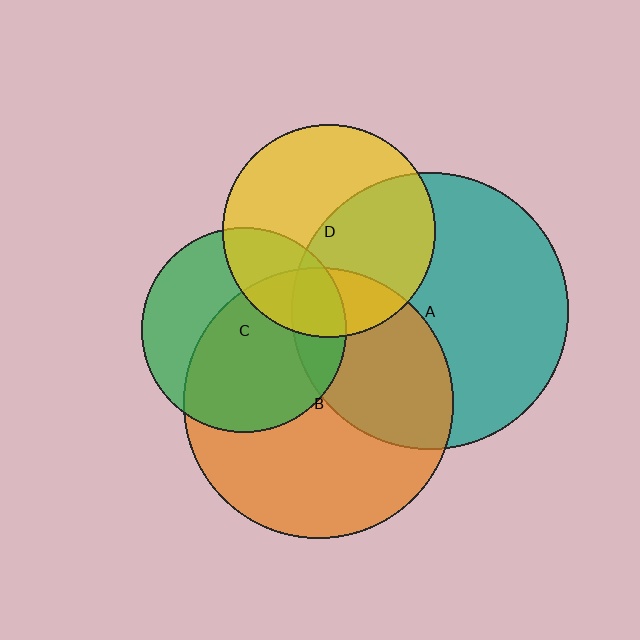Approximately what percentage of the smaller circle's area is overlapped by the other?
Approximately 20%.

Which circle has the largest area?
Circle A (teal).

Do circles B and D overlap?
Yes.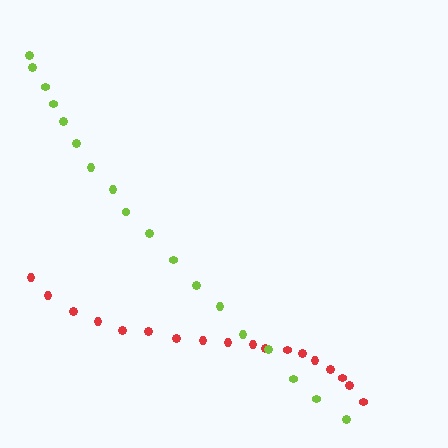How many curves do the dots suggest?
There are 2 distinct paths.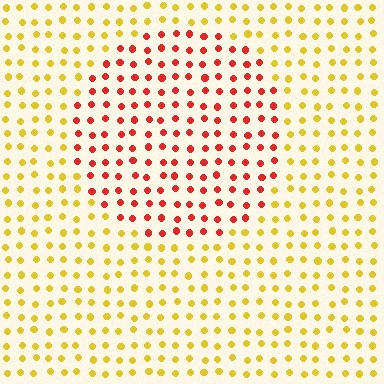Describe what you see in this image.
The image is filled with small yellow elements in a uniform arrangement. A circle-shaped region is visible where the elements are tinted to a slightly different hue, forming a subtle color boundary.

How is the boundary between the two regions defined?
The boundary is defined purely by a slight shift in hue (about 53 degrees). Spacing, size, and orientation are identical on both sides.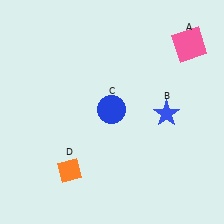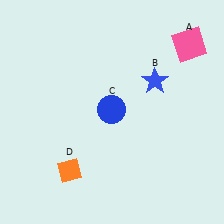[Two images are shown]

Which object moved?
The blue star (B) moved up.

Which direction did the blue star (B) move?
The blue star (B) moved up.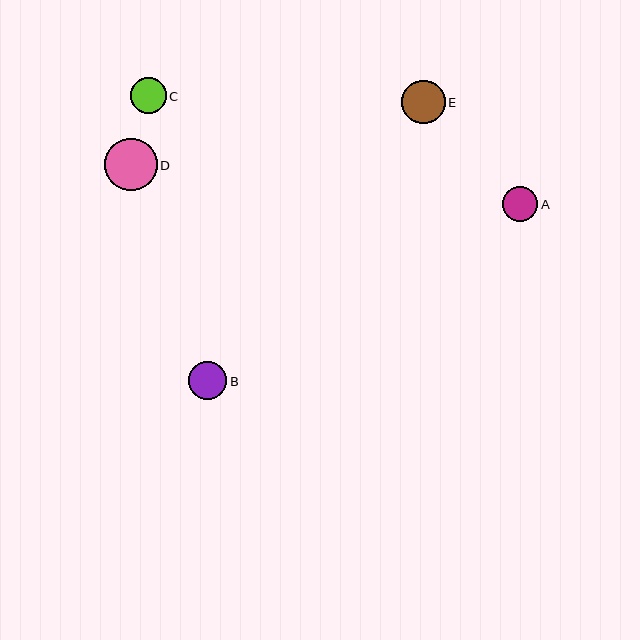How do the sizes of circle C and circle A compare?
Circle C and circle A are approximately the same size.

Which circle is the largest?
Circle D is the largest with a size of approximately 52 pixels.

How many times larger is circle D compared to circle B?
Circle D is approximately 1.4 times the size of circle B.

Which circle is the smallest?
Circle A is the smallest with a size of approximately 35 pixels.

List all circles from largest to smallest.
From largest to smallest: D, E, B, C, A.